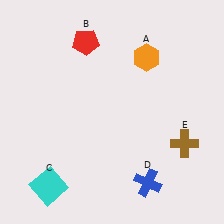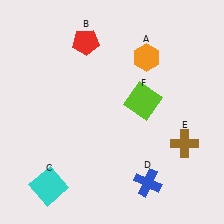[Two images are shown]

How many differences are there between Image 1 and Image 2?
There is 1 difference between the two images.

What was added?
A lime square (F) was added in Image 2.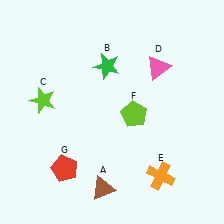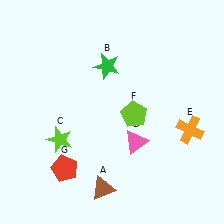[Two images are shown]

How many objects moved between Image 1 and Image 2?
3 objects moved between the two images.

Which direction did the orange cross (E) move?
The orange cross (E) moved up.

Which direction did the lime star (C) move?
The lime star (C) moved down.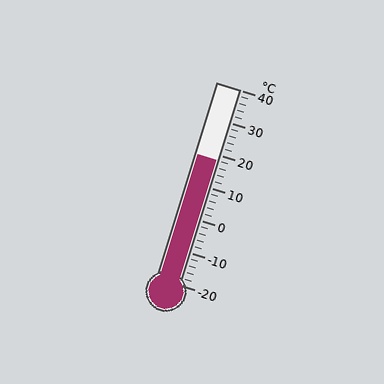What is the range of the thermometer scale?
The thermometer scale ranges from -20°C to 40°C.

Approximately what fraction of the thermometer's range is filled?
The thermometer is filled to approximately 65% of its range.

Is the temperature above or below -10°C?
The temperature is above -10°C.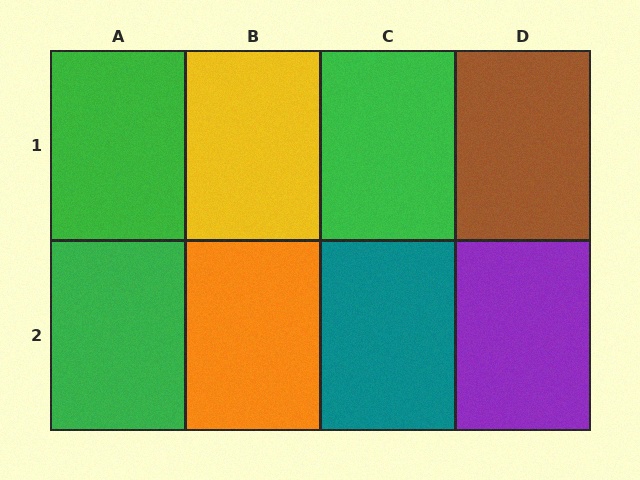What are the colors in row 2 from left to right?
Green, orange, teal, purple.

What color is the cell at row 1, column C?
Green.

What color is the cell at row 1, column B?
Yellow.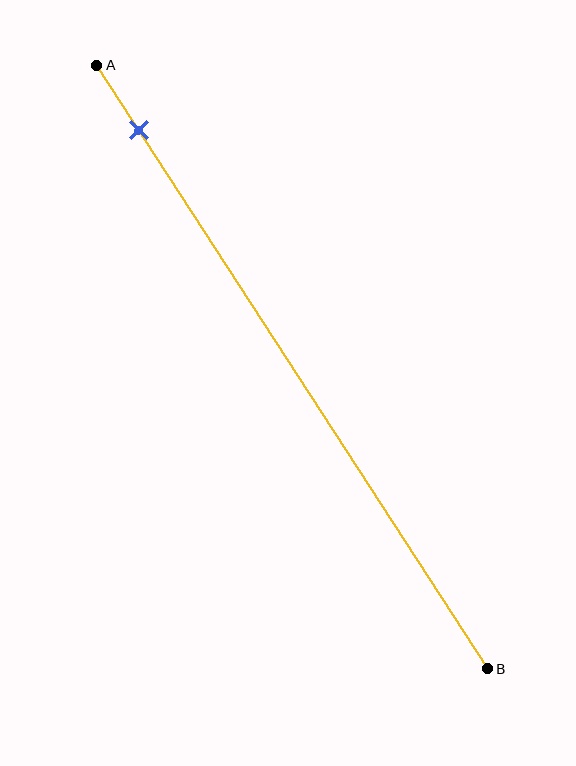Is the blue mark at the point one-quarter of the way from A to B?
No, the mark is at about 10% from A, not at the 25% one-quarter point.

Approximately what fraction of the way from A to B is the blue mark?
The blue mark is approximately 10% of the way from A to B.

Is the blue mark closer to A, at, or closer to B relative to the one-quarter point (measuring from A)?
The blue mark is closer to point A than the one-quarter point of segment AB.